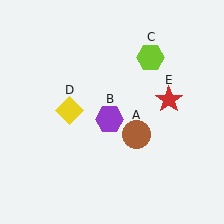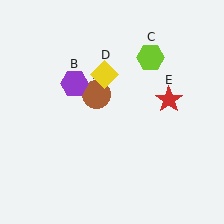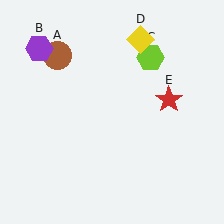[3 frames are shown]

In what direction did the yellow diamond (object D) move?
The yellow diamond (object D) moved up and to the right.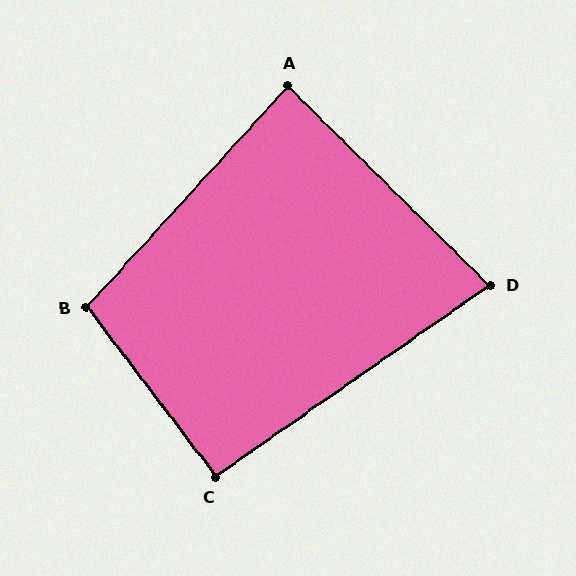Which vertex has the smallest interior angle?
D, at approximately 80 degrees.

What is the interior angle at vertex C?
Approximately 92 degrees (approximately right).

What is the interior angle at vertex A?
Approximately 88 degrees (approximately right).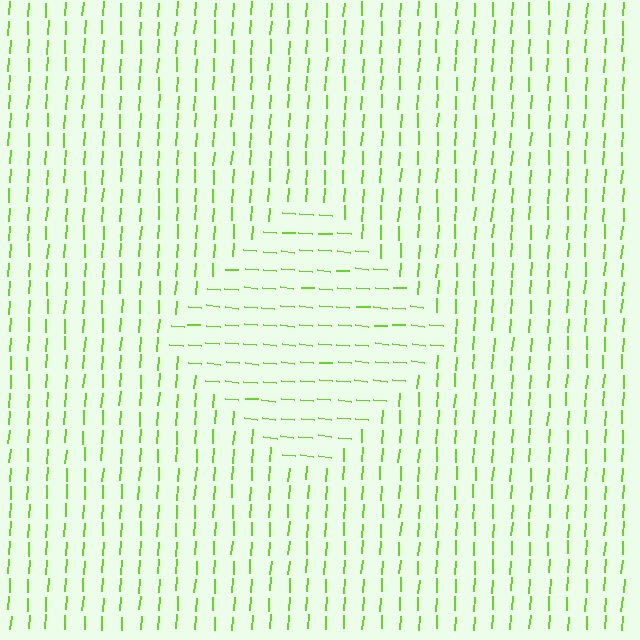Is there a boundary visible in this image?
Yes, there is a texture boundary formed by a change in line orientation.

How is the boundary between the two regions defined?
The boundary is defined purely by a change in line orientation (approximately 88 degrees difference). All lines are the same color and thickness.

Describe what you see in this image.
The image is filled with small lime line segments. A diamond region in the image has lines oriented differently from the surrounding lines, creating a visible texture boundary.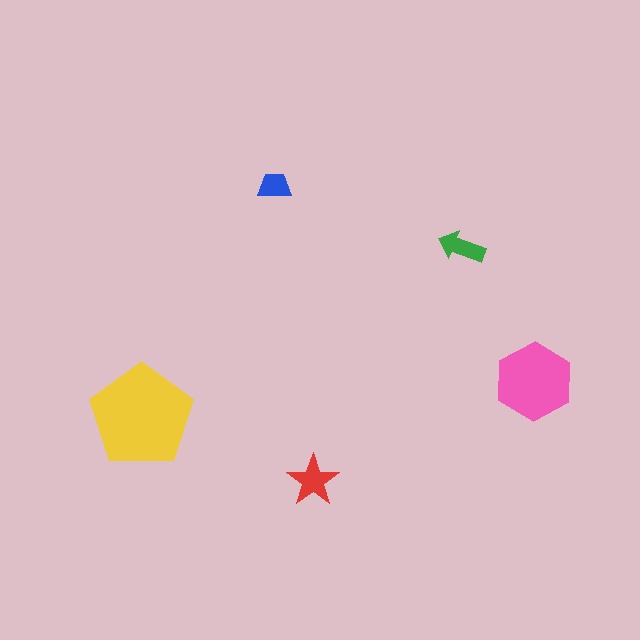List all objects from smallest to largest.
The blue trapezoid, the green arrow, the red star, the pink hexagon, the yellow pentagon.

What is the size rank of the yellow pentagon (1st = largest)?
1st.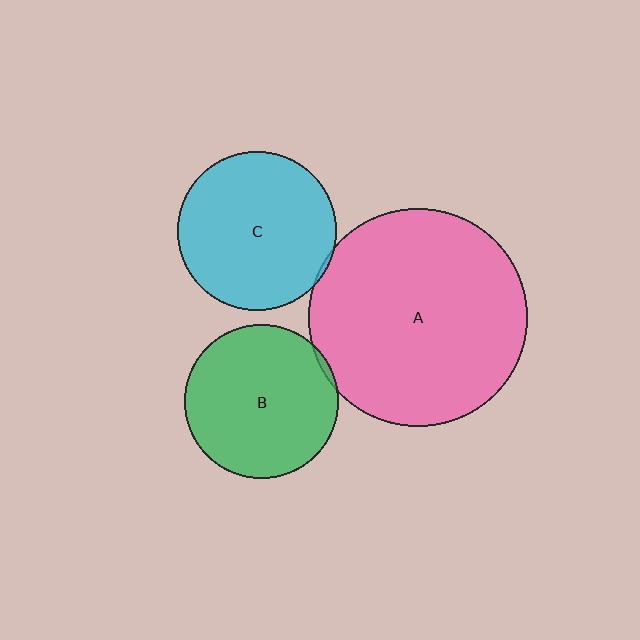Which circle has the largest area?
Circle A (pink).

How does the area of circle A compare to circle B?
Approximately 2.0 times.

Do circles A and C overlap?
Yes.